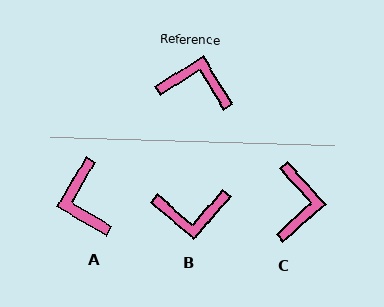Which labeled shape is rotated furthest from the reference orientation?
B, about 162 degrees away.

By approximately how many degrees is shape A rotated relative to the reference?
Approximately 118 degrees counter-clockwise.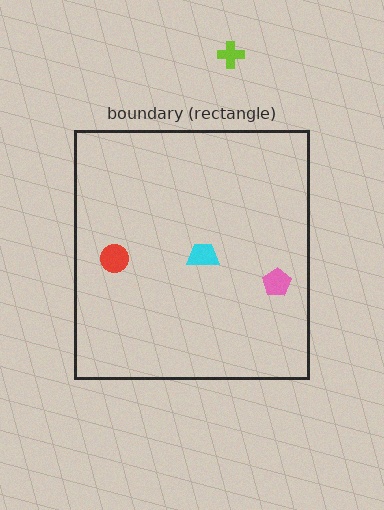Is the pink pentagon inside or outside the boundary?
Inside.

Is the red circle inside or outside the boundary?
Inside.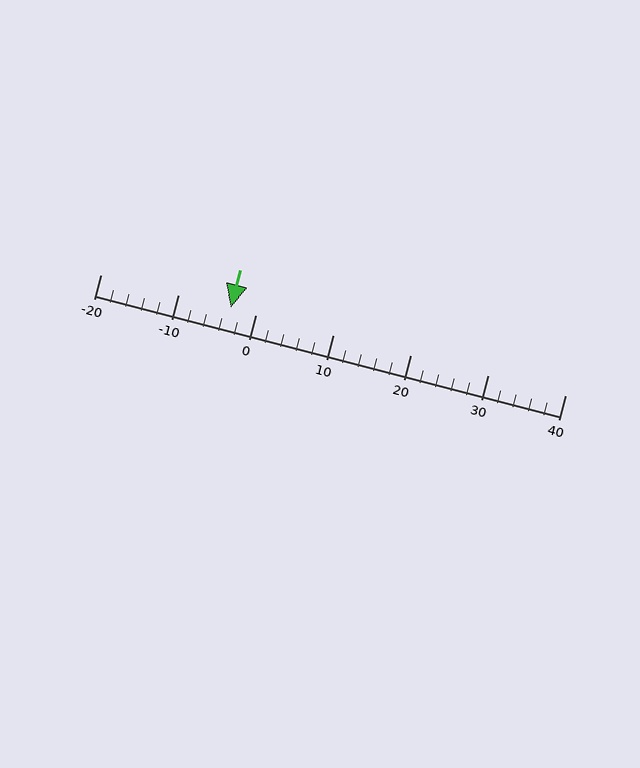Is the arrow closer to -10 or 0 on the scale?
The arrow is closer to 0.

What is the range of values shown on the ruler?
The ruler shows values from -20 to 40.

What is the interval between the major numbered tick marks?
The major tick marks are spaced 10 units apart.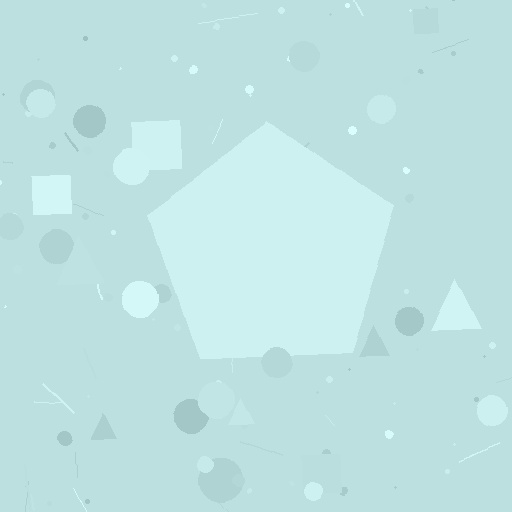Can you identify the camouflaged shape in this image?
The camouflaged shape is a pentagon.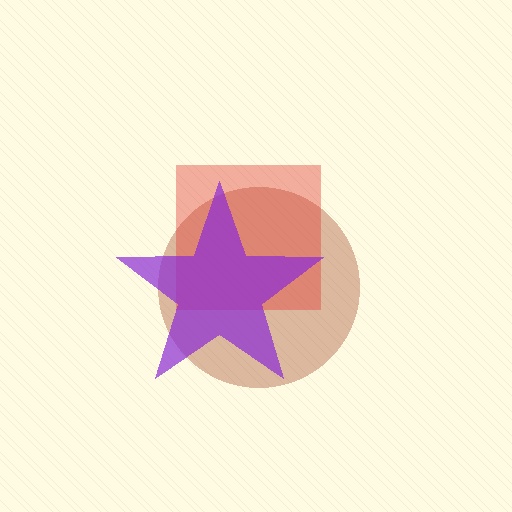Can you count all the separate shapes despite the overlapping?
Yes, there are 3 separate shapes.